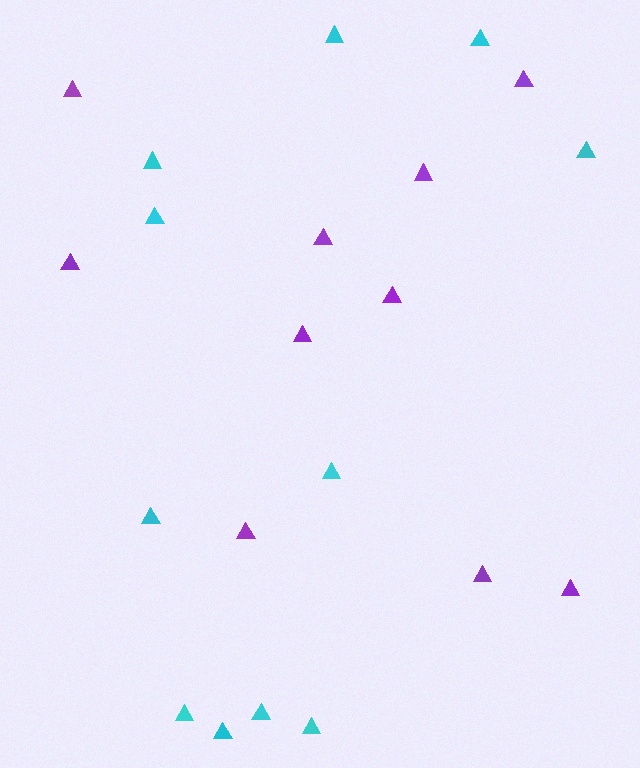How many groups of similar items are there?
There are 2 groups: one group of cyan triangles (11) and one group of purple triangles (10).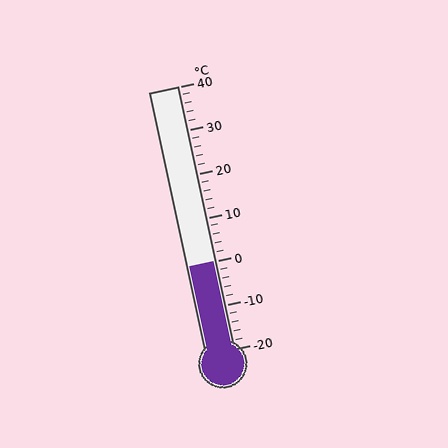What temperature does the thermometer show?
The thermometer shows approximately 0°C.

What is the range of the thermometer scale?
The thermometer scale ranges from -20°C to 40°C.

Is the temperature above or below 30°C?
The temperature is below 30°C.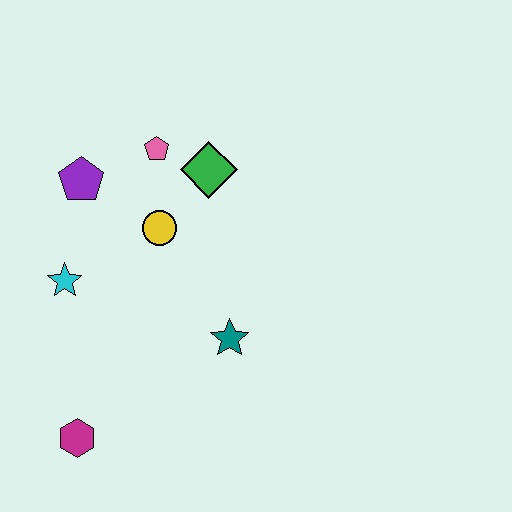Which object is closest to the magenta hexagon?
The cyan star is closest to the magenta hexagon.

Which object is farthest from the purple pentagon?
The magenta hexagon is farthest from the purple pentagon.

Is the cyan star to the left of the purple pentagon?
Yes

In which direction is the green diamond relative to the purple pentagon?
The green diamond is to the right of the purple pentagon.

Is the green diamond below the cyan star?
No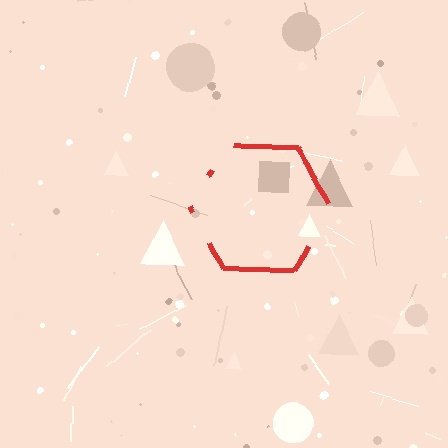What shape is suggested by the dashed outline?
The dashed outline suggests a hexagon.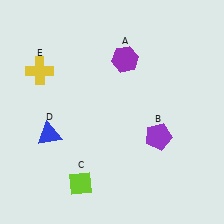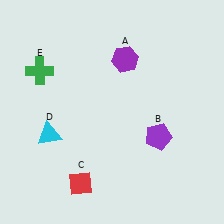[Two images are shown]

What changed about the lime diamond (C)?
In Image 1, C is lime. In Image 2, it changed to red.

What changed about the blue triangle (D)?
In Image 1, D is blue. In Image 2, it changed to cyan.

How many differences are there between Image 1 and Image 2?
There are 3 differences between the two images.